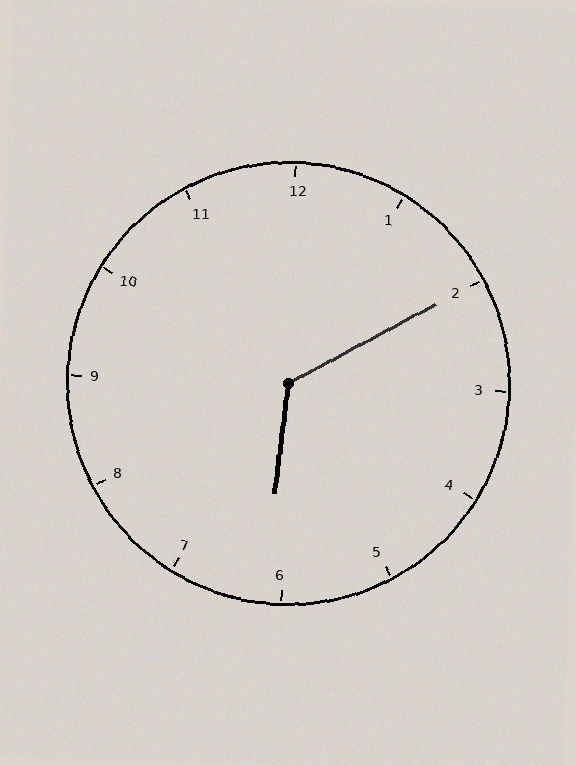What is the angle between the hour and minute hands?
Approximately 125 degrees.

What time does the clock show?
6:10.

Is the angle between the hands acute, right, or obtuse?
It is obtuse.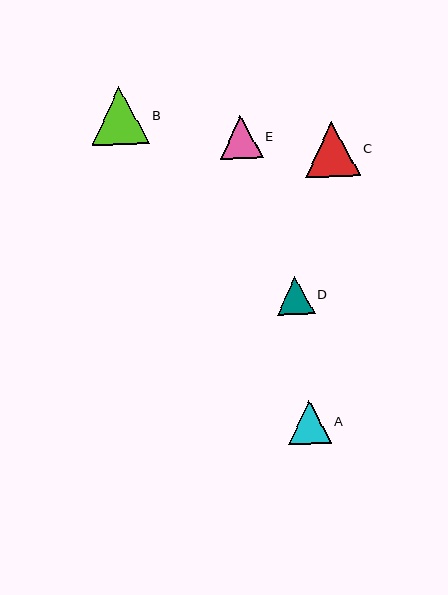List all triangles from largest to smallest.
From largest to smallest: B, C, A, E, D.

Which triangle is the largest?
Triangle B is the largest with a size of approximately 58 pixels.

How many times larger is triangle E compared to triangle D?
Triangle E is approximately 1.1 times the size of triangle D.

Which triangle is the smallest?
Triangle D is the smallest with a size of approximately 38 pixels.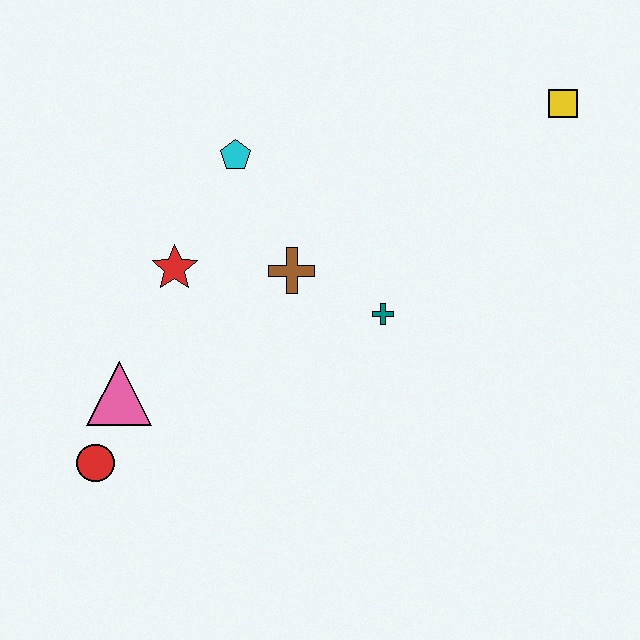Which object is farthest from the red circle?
The yellow square is farthest from the red circle.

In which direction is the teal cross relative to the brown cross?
The teal cross is to the right of the brown cross.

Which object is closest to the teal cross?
The brown cross is closest to the teal cross.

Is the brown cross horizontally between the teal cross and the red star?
Yes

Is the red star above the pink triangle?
Yes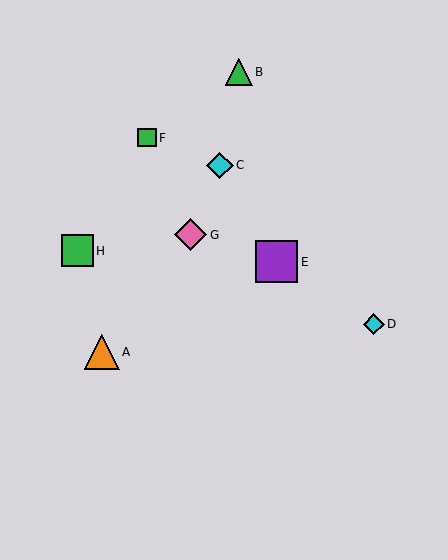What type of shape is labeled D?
Shape D is a cyan diamond.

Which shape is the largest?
The purple square (labeled E) is the largest.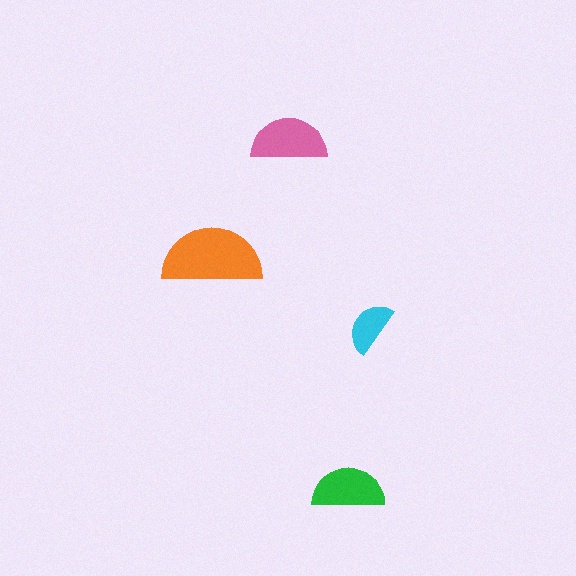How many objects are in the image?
There are 4 objects in the image.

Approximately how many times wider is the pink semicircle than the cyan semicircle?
About 1.5 times wider.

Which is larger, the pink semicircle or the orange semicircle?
The orange one.